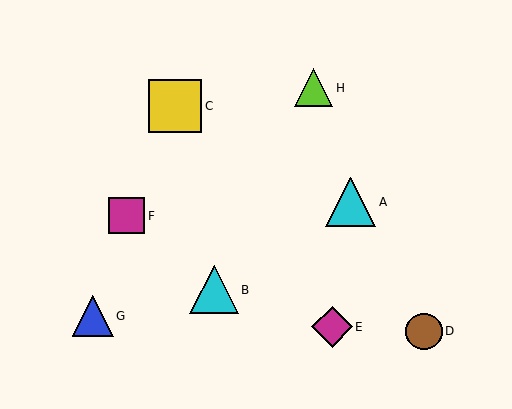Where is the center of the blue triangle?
The center of the blue triangle is at (93, 316).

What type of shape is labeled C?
Shape C is a yellow square.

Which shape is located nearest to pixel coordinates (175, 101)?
The yellow square (labeled C) at (175, 106) is nearest to that location.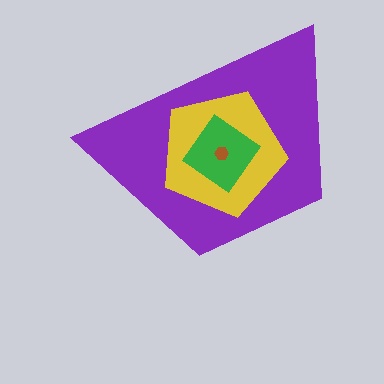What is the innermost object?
The brown hexagon.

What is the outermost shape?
The purple trapezoid.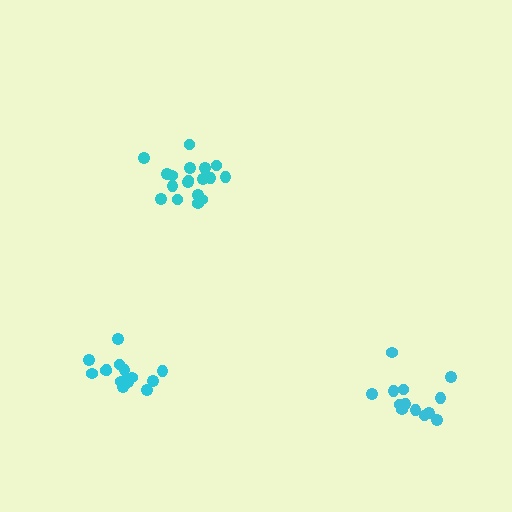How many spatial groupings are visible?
There are 3 spatial groupings.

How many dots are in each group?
Group 1: 13 dots, Group 2: 18 dots, Group 3: 15 dots (46 total).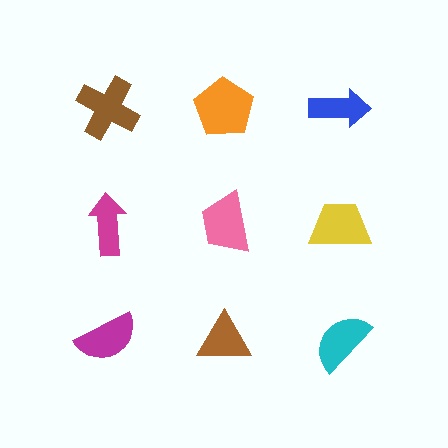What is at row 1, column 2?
An orange pentagon.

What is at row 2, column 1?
A magenta arrow.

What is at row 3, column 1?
A magenta semicircle.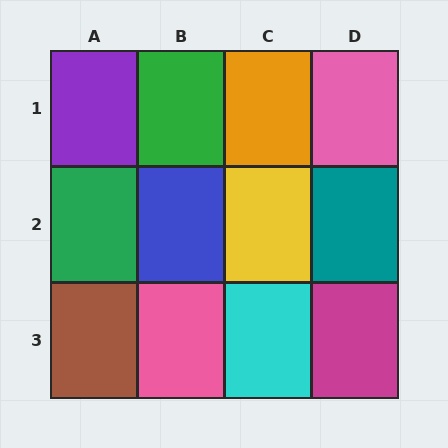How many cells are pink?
2 cells are pink.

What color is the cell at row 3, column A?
Brown.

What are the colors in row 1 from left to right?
Purple, green, orange, pink.